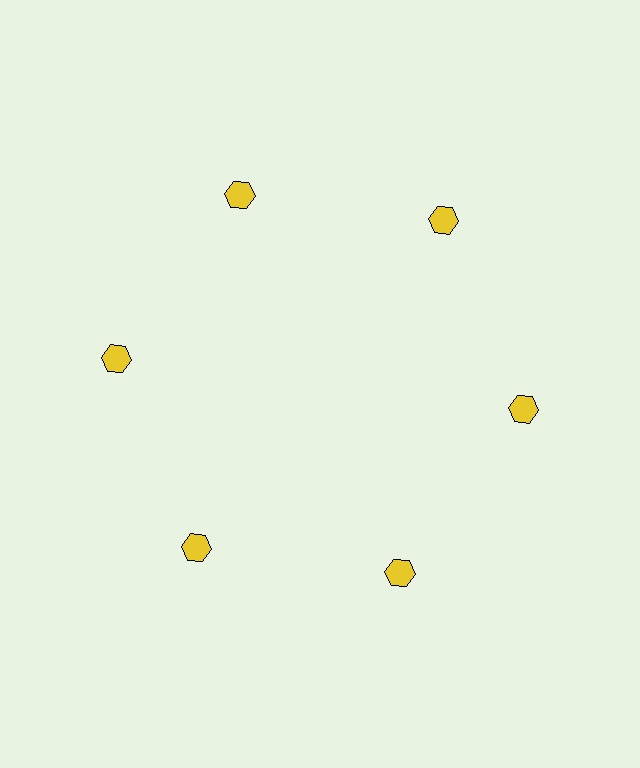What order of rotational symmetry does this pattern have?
This pattern has 6-fold rotational symmetry.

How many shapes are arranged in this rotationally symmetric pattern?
There are 6 shapes, arranged in 6 groups of 1.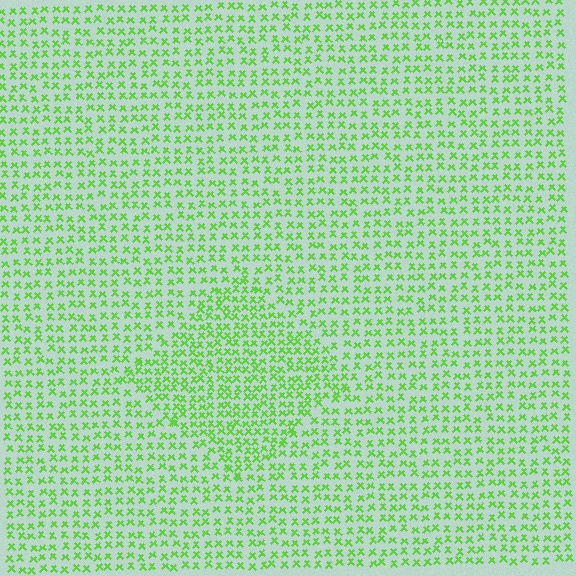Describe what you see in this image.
The image contains small lime elements arranged at two different densities. A diamond-shaped region is visible where the elements are more densely packed than the surrounding area.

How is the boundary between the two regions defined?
The boundary is defined by a change in element density (approximately 1.5x ratio). All elements are the same color, size, and shape.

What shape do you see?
I see a diamond.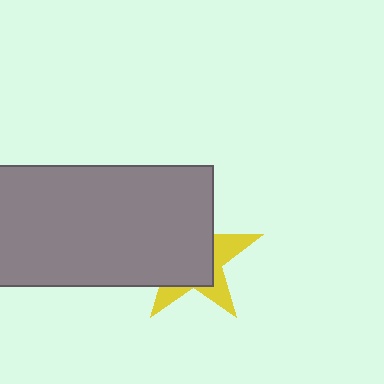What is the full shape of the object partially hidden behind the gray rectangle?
The partially hidden object is a yellow star.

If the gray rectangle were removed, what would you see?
You would see the complete yellow star.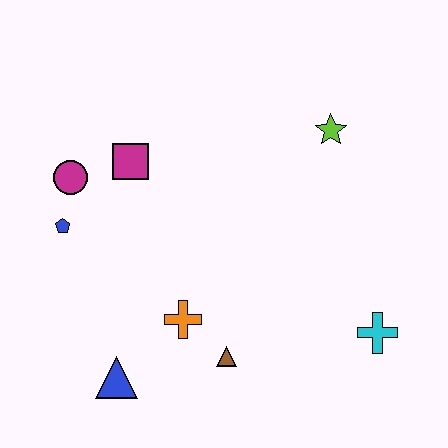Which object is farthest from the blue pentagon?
The cyan cross is farthest from the blue pentagon.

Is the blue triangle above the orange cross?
No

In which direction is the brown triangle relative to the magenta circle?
The brown triangle is below the magenta circle.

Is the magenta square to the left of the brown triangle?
Yes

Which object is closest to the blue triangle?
The orange cross is closest to the blue triangle.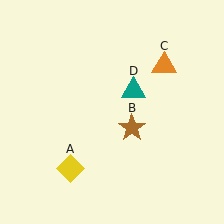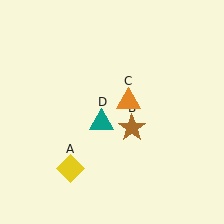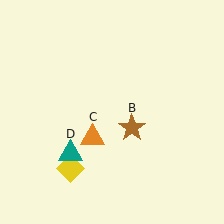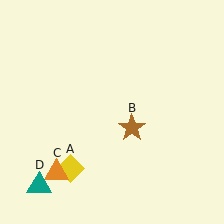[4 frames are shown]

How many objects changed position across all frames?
2 objects changed position: orange triangle (object C), teal triangle (object D).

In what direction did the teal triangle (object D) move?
The teal triangle (object D) moved down and to the left.